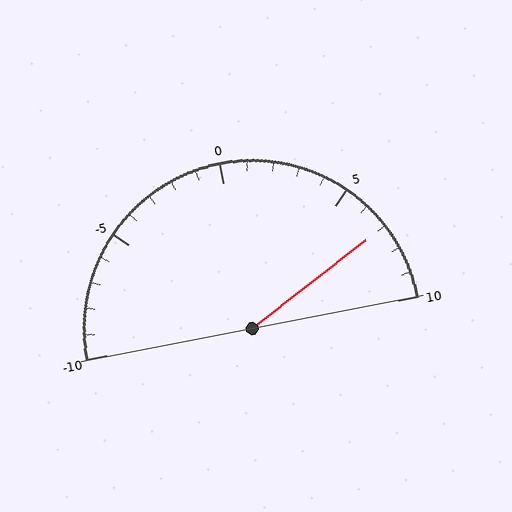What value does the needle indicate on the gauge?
The needle indicates approximately 7.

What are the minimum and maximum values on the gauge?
The gauge ranges from -10 to 10.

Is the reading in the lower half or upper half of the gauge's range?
The reading is in the upper half of the range (-10 to 10).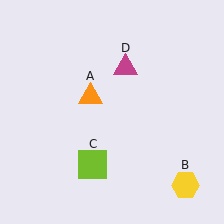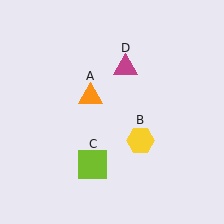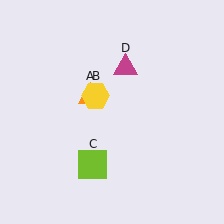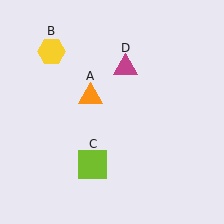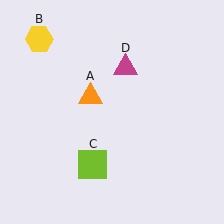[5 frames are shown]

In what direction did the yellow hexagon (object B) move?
The yellow hexagon (object B) moved up and to the left.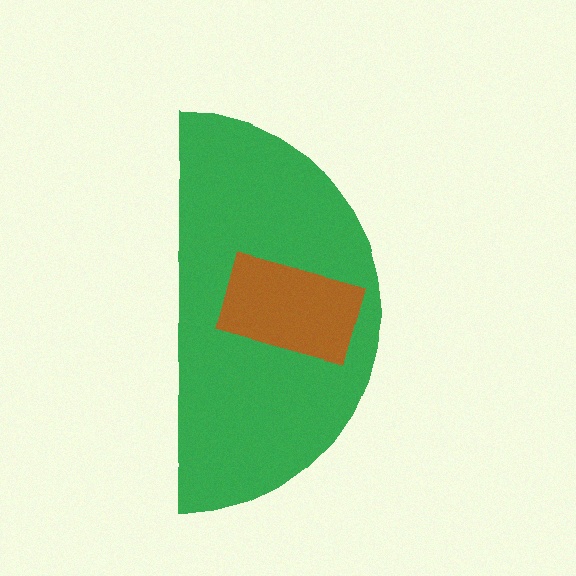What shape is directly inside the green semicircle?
The brown rectangle.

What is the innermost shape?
The brown rectangle.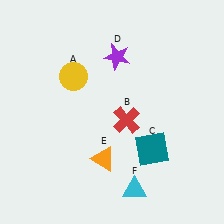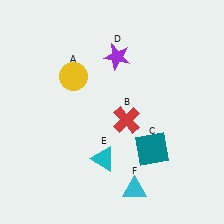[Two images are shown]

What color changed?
The triangle (E) changed from orange in Image 1 to cyan in Image 2.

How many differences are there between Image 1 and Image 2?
There is 1 difference between the two images.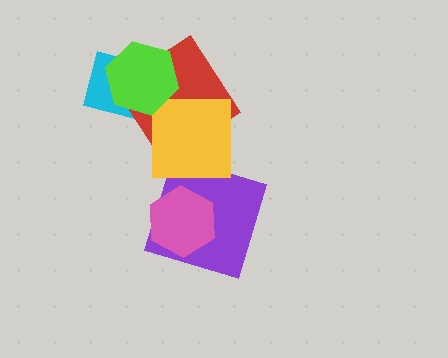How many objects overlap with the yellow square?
1 object overlaps with the yellow square.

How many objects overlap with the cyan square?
2 objects overlap with the cyan square.